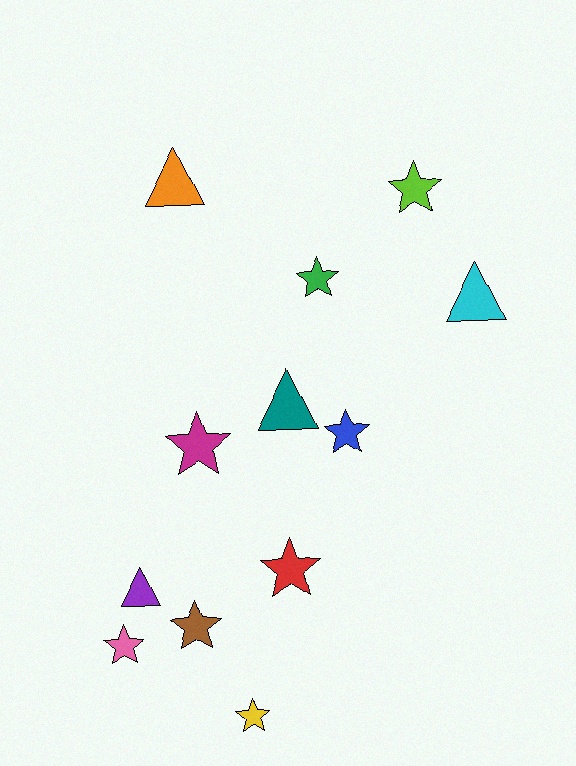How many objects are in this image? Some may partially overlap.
There are 12 objects.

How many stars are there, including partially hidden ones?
There are 8 stars.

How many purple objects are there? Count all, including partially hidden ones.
There is 1 purple object.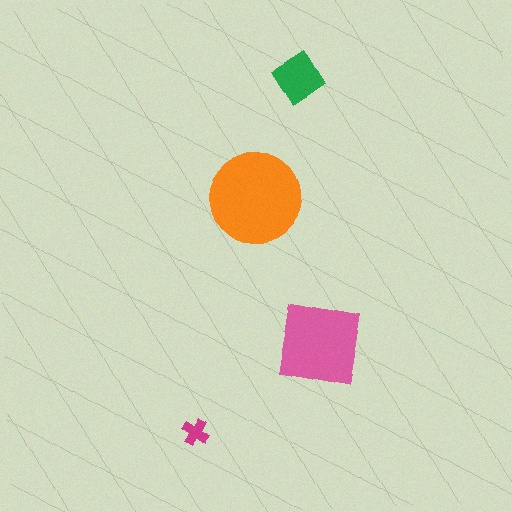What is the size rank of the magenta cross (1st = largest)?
4th.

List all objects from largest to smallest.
The orange circle, the pink square, the green diamond, the magenta cross.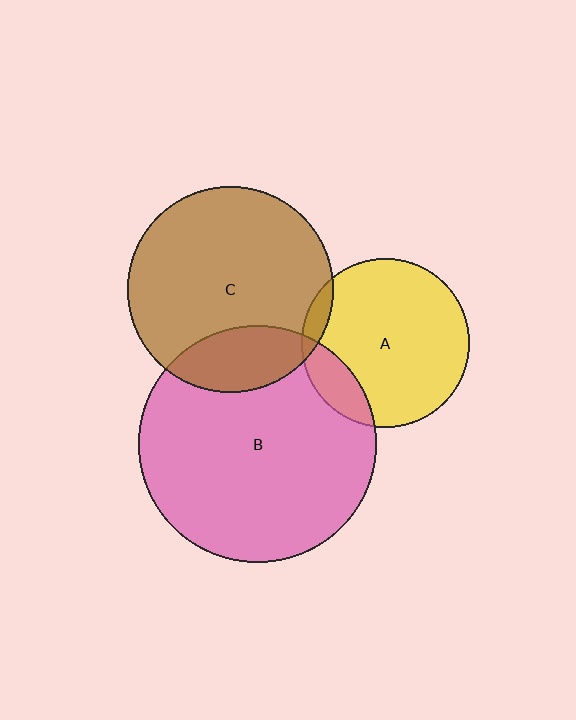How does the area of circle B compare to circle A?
Approximately 2.0 times.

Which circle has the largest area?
Circle B (pink).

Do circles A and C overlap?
Yes.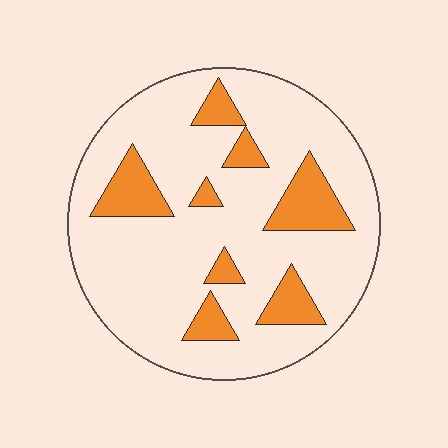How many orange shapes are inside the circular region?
8.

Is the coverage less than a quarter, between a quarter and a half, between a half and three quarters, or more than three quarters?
Less than a quarter.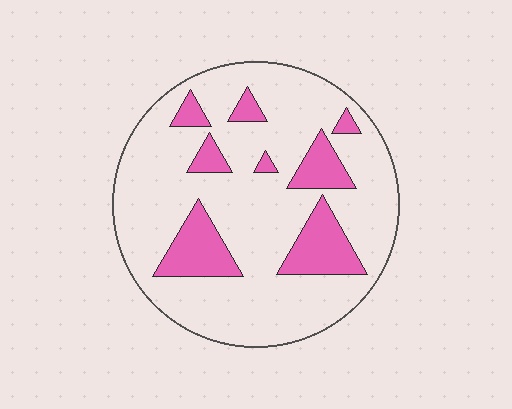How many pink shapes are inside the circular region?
8.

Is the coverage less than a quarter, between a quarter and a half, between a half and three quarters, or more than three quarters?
Less than a quarter.